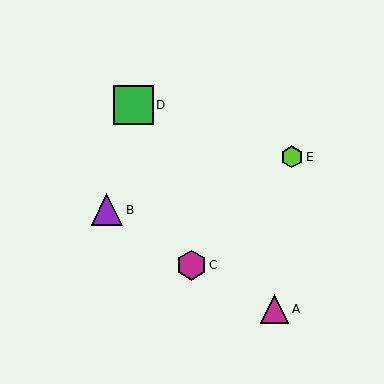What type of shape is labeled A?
Shape A is a magenta triangle.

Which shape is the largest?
The green square (labeled D) is the largest.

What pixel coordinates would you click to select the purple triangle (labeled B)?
Click at (107, 210) to select the purple triangle B.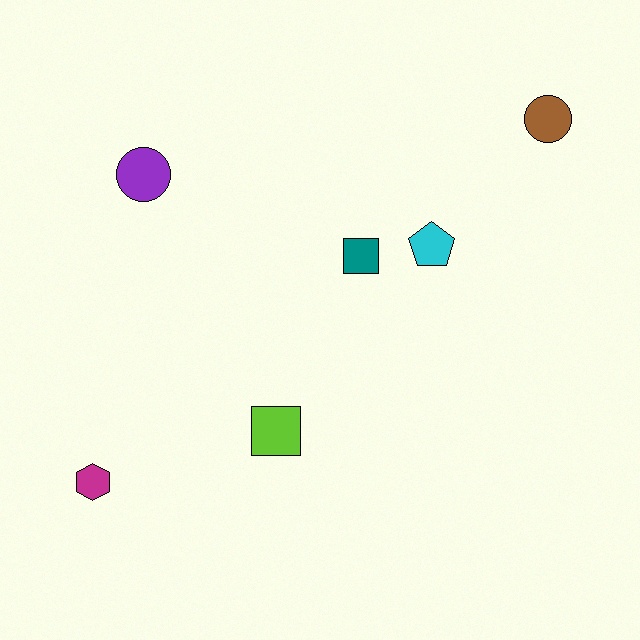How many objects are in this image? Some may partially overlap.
There are 6 objects.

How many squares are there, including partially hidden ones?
There are 2 squares.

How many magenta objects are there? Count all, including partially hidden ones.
There is 1 magenta object.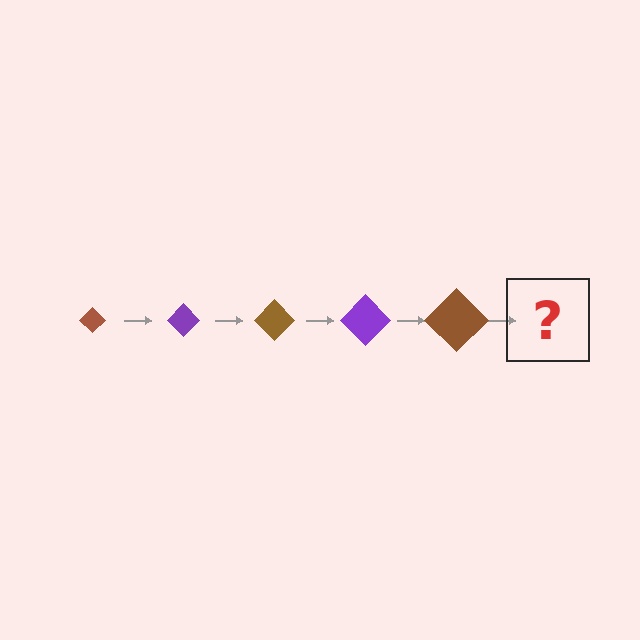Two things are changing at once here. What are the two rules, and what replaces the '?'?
The two rules are that the diamond grows larger each step and the color cycles through brown and purple. The '?' should be a purple diamond, larger than the previous one.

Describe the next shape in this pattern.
It should be a purple diamond, larger than the previous one.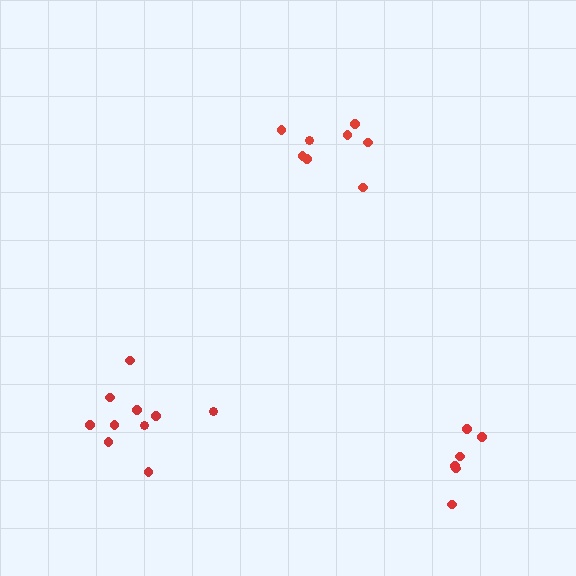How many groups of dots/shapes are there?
There are 3 groups.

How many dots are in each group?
Group 1: 6 dots, Group 2: 10 dots, Group 3: 8 dots (24 total).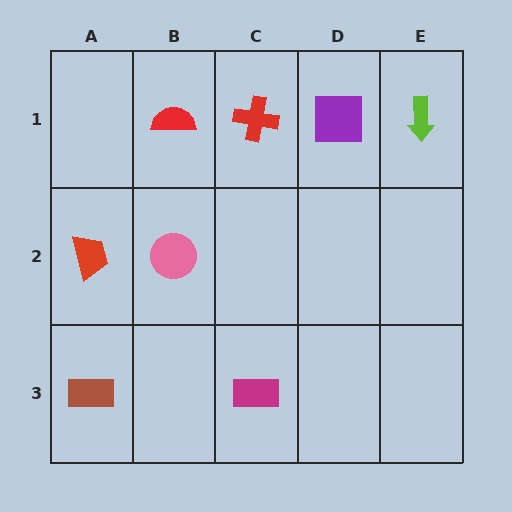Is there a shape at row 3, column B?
No, that cell is empty.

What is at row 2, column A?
A red trapezoid.